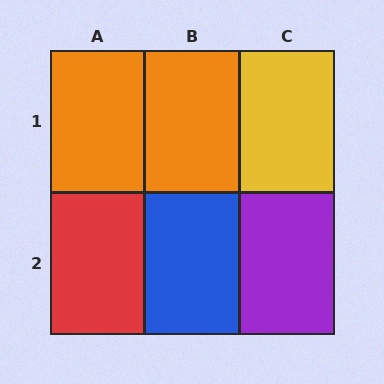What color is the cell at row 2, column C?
Purple.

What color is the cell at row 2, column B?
Blue.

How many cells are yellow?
1 cell is yellow.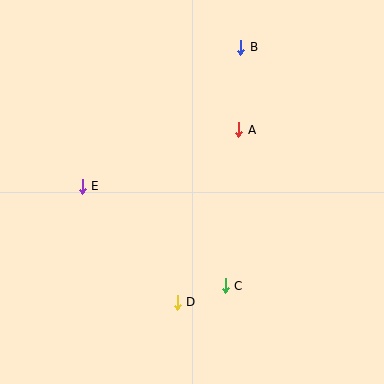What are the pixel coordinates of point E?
Point E is at (82, 186).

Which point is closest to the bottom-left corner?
Point D is closest to the bottom-left corner.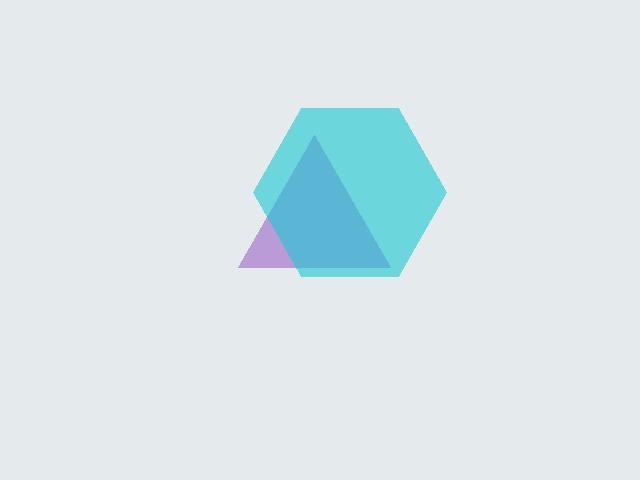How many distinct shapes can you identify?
There are 2 distinct shapes: a purple triangle, a cyan hexagon.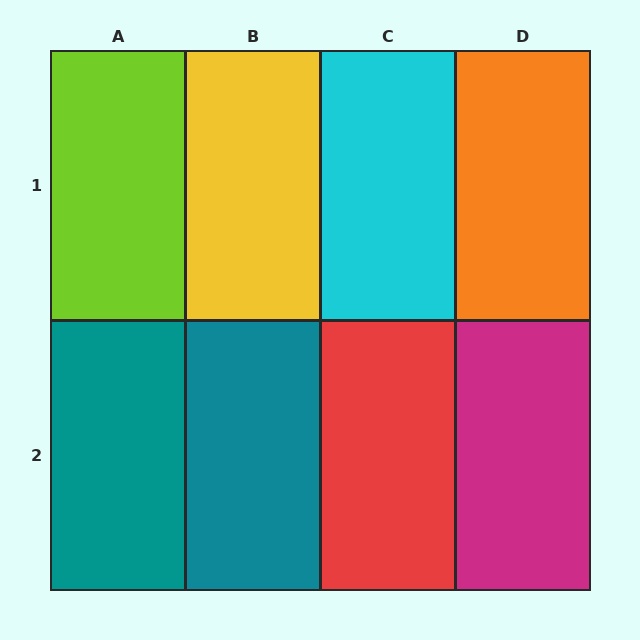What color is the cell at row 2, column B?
Teal.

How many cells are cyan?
1 cell is cyan.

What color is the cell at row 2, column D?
Magenta.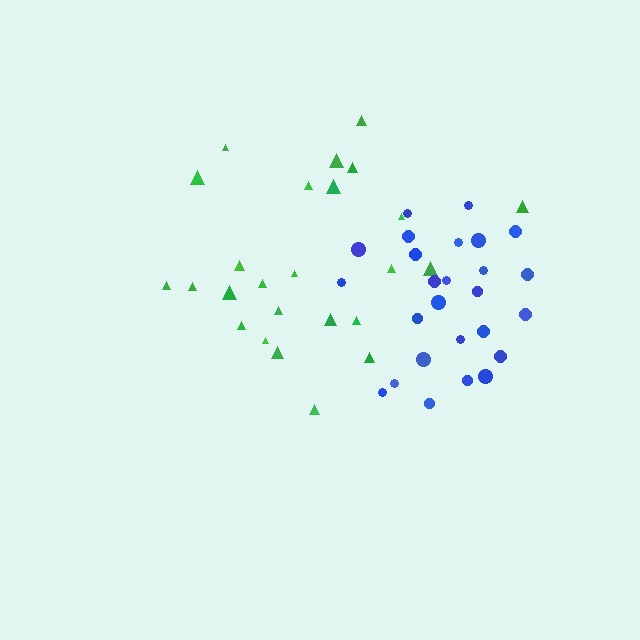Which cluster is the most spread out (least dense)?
Green.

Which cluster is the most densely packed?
Blue.